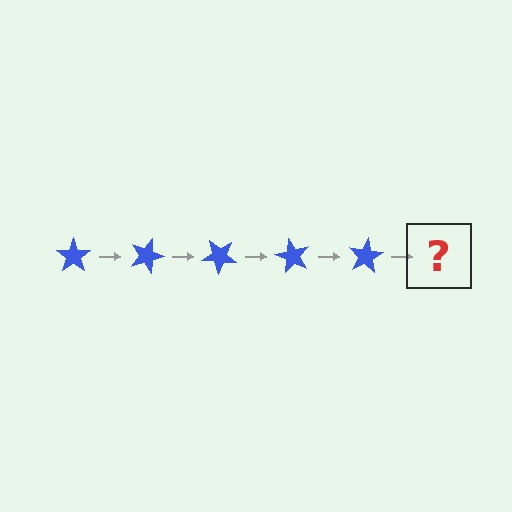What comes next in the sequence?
The next element should be a blue star rotated 100 degrees.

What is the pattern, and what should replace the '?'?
The pattern is that the star rotates 20 degrees each step. The '?' should be a blue star rotated 100 degrees.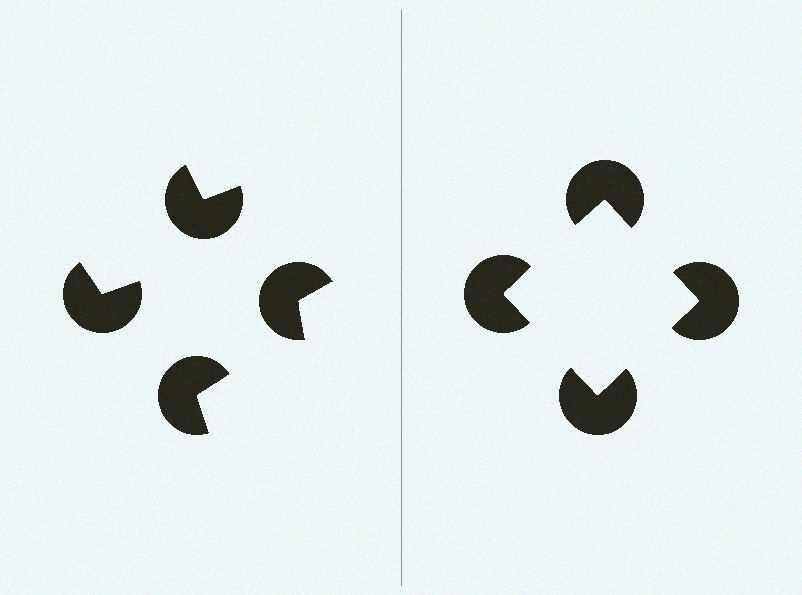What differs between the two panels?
The pac-man discs are positioned identically on both sides; only the wedge orientations differ. On the right they align to a square; on the left they are misaligned.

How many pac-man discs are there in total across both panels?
8 — 4 on each side.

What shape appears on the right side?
An illusory square.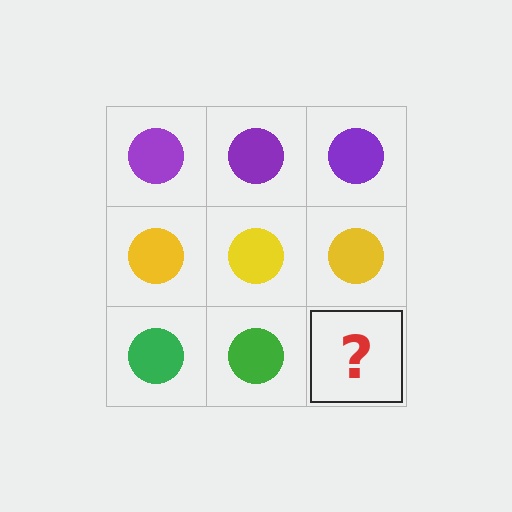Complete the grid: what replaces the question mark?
The question mark should be replaced with a green circle.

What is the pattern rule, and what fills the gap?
The rule is that each row has a consistent color. The gap should be filled with a green circle.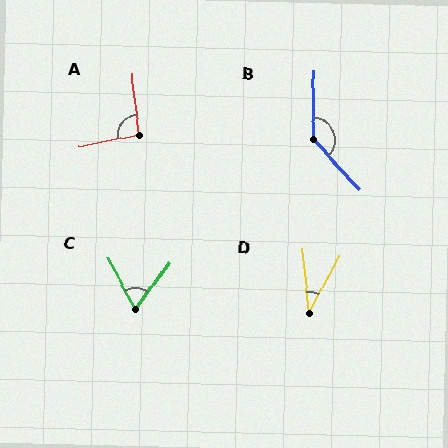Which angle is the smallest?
D, at approximately 33 degrees.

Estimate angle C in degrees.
Approximately 64 degrees.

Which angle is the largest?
B, at approximately 137 degrees.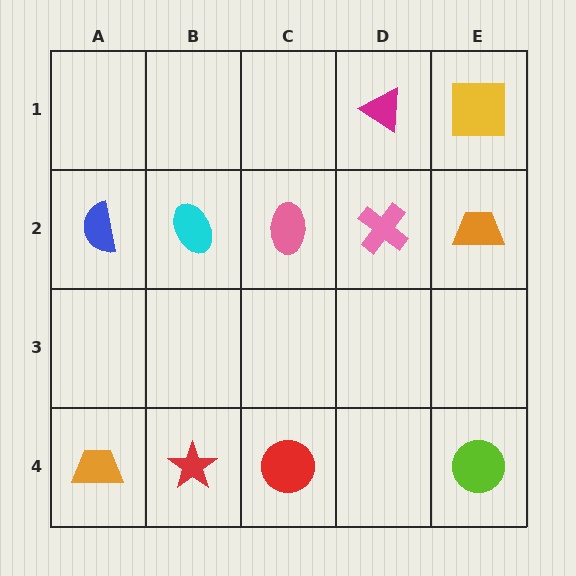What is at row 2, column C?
A pink ellipse.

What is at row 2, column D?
A pink cross.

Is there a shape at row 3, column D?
No, that cell is empty.